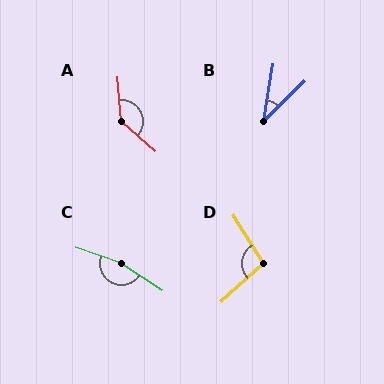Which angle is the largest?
C, at approximately 166 degrees.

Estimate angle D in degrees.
Approximately 101 degrees.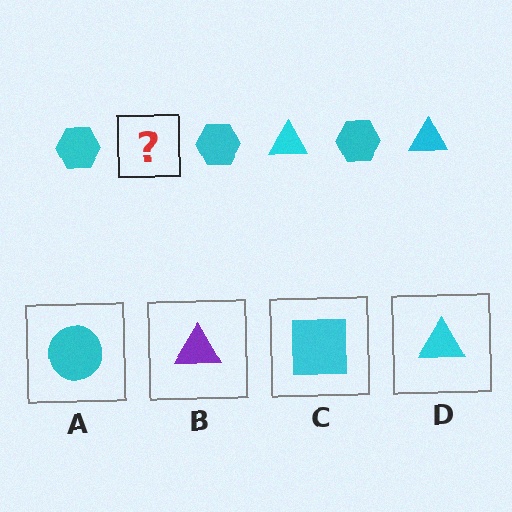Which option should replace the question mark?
Option D.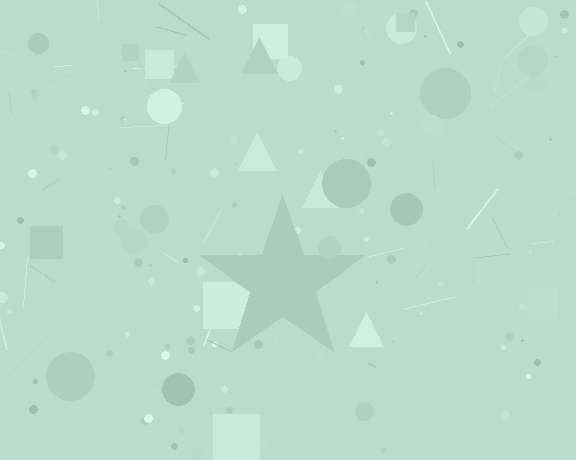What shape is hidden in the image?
A star is hidden in the image.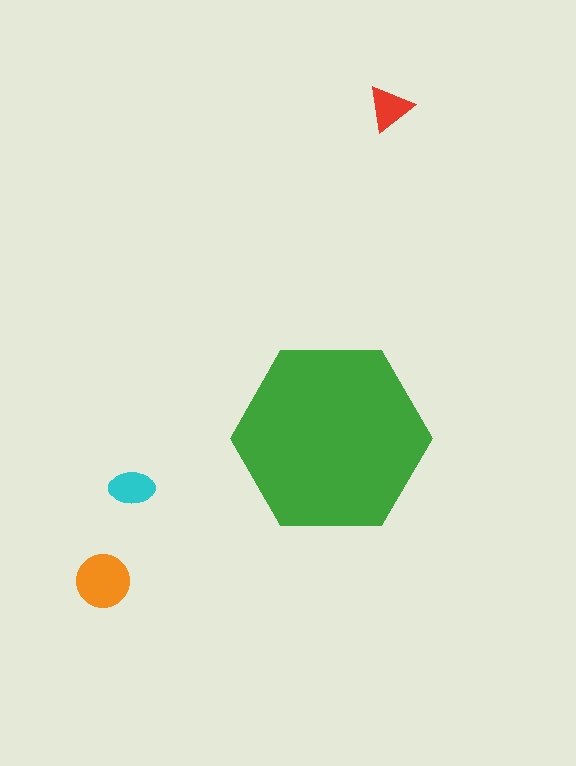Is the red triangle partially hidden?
No, the red triangle is fully visible.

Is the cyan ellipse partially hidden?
No, the cyan ellipse is fully visible.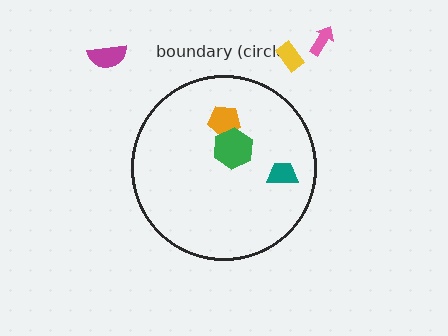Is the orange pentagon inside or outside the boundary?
Inside.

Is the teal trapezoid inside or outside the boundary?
Inside.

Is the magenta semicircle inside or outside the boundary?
Outside.